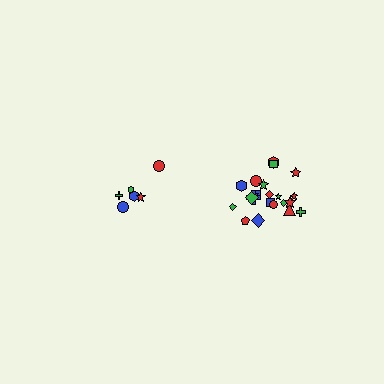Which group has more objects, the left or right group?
The right group.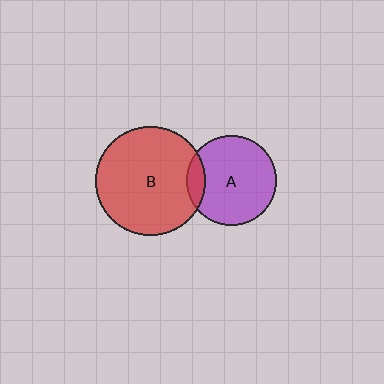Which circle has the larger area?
Circle B (red).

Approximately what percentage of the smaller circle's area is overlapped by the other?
Approximately 10%.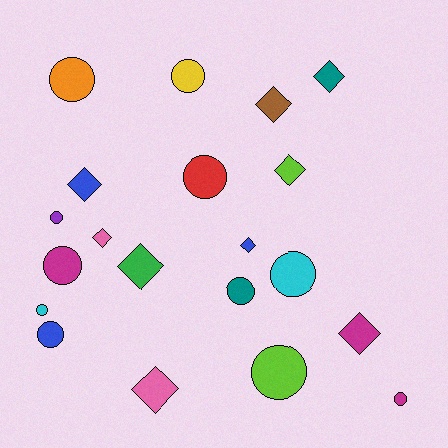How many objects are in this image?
There are 20 objects.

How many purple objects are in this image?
There is 1 purple object.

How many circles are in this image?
There are 11 circles.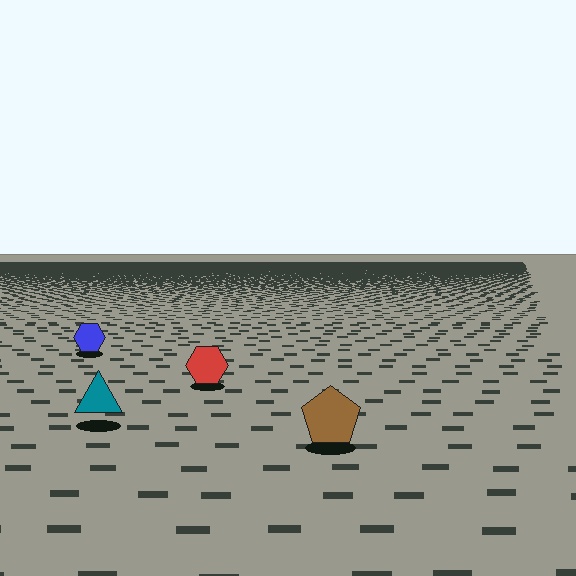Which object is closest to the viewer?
The brown pentagon is closest. The texture marks near it are larger and more spread out.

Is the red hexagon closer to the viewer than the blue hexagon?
Yes. The red hexagon is closer — you can tell from the texture gradient: the ground texture is coarser near it.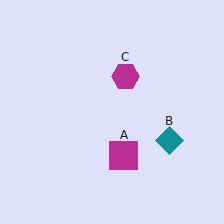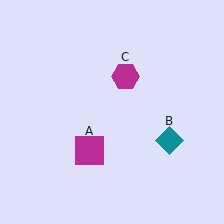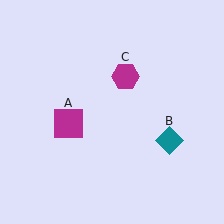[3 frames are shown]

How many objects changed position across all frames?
1 object changed position: magenta square (object A).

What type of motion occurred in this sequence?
The magenta square (object A) rotated clockwise around the center of the scene.